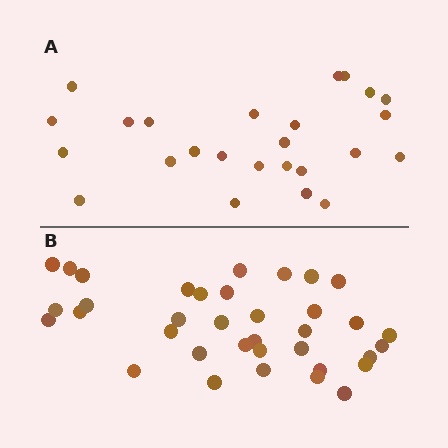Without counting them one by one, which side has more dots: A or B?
Region B (the bottom region) has more dots.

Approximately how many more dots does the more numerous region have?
Region B has roughly 12 or so more dots than region A.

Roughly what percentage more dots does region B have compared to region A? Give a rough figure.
About 45% more.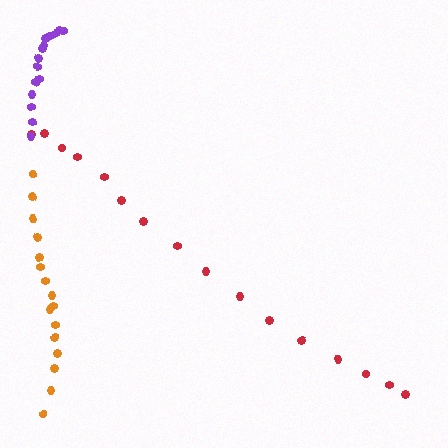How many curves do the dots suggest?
There are 3 distinct paths.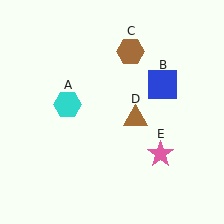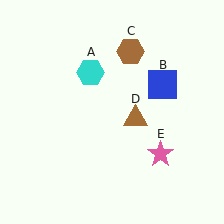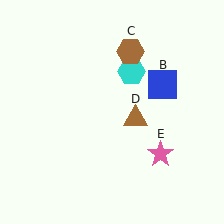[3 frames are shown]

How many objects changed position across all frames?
1 object changed position: cyan hexagon (object A).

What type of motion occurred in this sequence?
The cyan hexagon (object A) rotated clockwise around the center of the scene.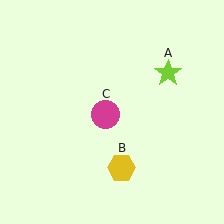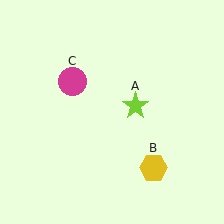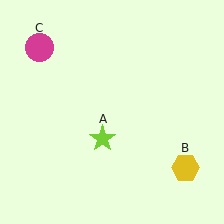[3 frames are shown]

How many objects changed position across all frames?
3 objects changed position: lime star (object A), yellow hexagon (object B), magenta circle (object C).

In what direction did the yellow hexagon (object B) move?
The yellow hexagon (object B) moved right.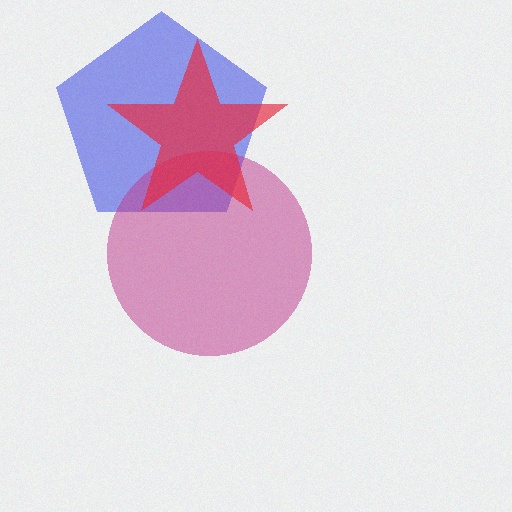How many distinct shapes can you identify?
There are 3 distinct shapes: a blue pentagon, a magenta circle, a red star.